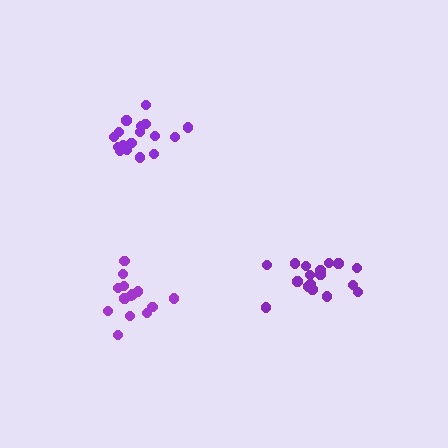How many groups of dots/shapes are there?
There are 3 groups.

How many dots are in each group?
Group 1: 18 dots, Group 2: 18 dots, Group 3: 14 dots (50 total).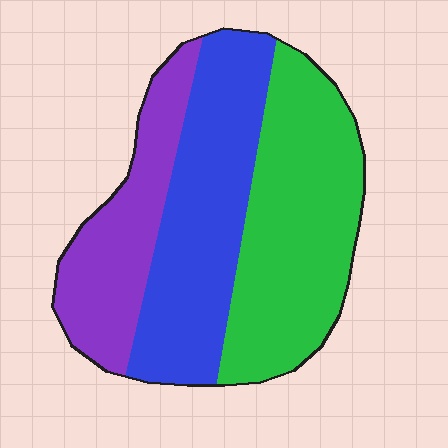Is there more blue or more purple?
Blue.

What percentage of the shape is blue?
Blue covers around 35% of the shape.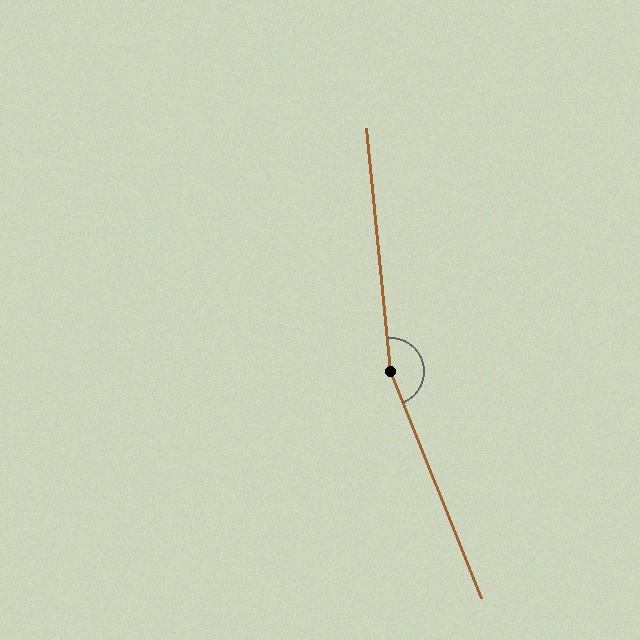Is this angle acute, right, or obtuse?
It is obtuse.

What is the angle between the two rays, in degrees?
Approximately 164 degrees.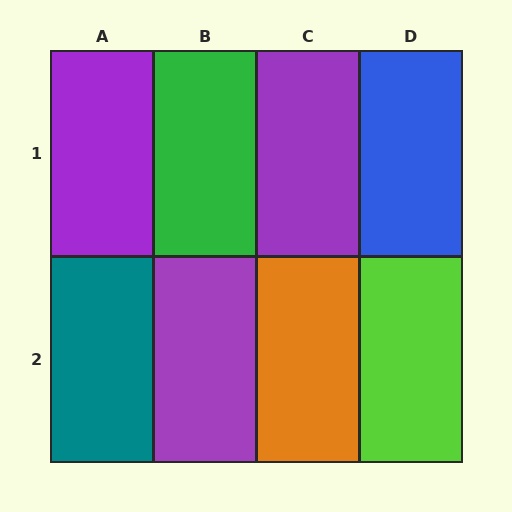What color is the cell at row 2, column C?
Orange.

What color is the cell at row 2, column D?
Lime.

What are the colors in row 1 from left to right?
Purple, green, purple, blue.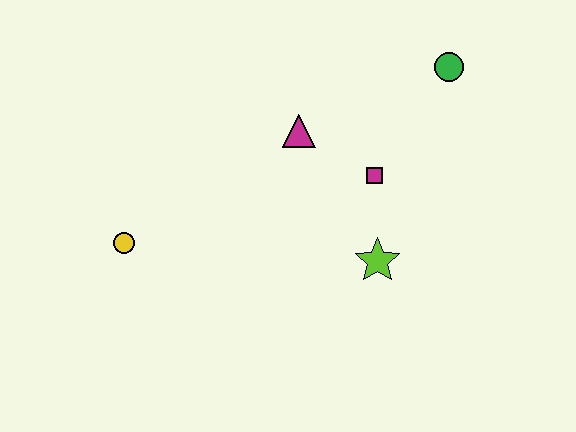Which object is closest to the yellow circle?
The magenta triangle is closest to the yellow circle.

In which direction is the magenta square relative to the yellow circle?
The magenta square is to the right of the yellow circle.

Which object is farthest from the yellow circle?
The green circle is farthest from the yellow circle.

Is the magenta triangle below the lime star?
No